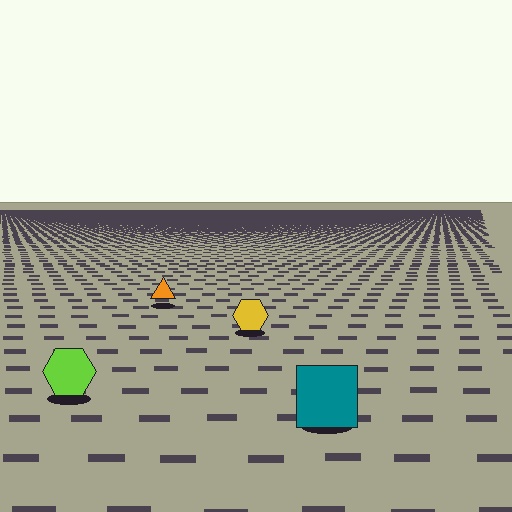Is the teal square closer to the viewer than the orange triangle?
Yes. The teal square is closer — you can tell from the texture gradient: the ground texture is coarser near it.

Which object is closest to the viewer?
The teal square is closest. The texture marks near it are larger and more spread out.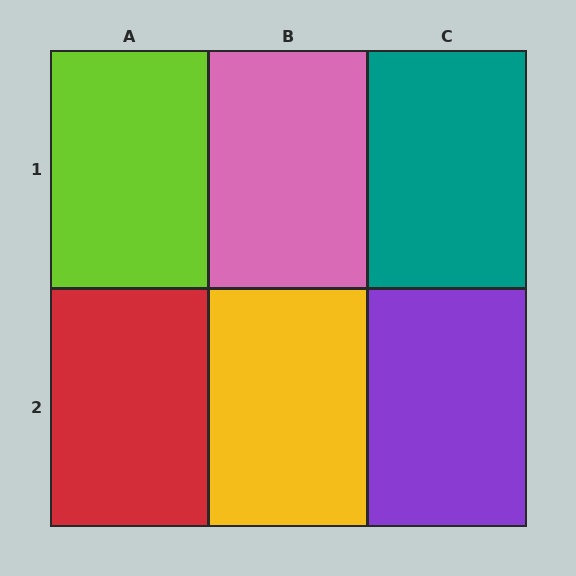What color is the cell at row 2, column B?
Yellow.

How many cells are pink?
1 cell is pink.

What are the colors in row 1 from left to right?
Lime, pink, teal.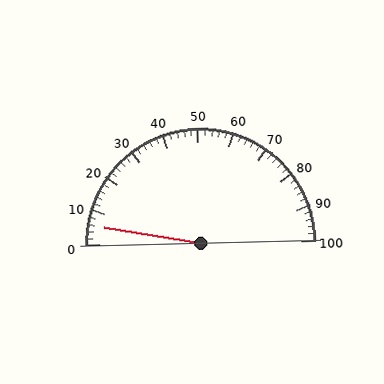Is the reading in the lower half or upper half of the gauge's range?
The reading is in the lower half of the range (0 to 100).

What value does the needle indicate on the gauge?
The needle indicates approximately 6.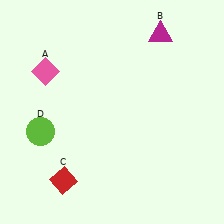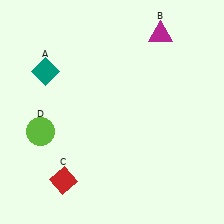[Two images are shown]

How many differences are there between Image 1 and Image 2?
There is 1 difference between the two images.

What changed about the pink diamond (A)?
In Image 1, A is pink. In Image 2, it changed to teal.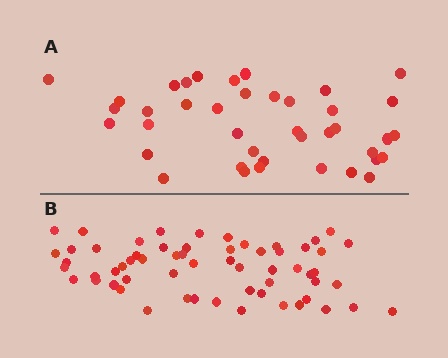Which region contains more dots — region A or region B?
Region B (the bottom region) has more dots.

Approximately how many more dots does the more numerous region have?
Region B has approximately 20 more dots than region A.